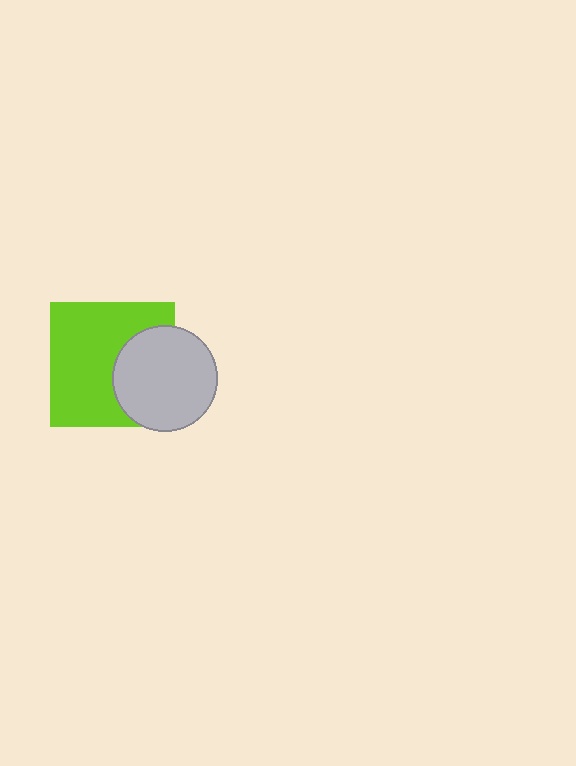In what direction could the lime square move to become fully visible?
The lime square could move left. That would shift it out from behind the light gray circle entirely.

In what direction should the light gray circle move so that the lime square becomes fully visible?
The light gray circle should move right. That is the shortest direction to clear the overlap and leave the lime square fully visible.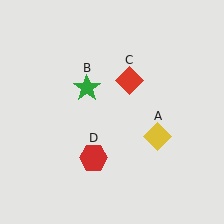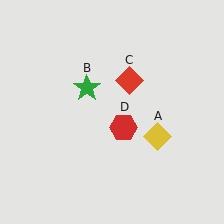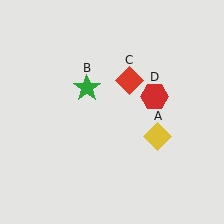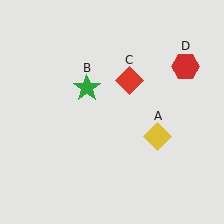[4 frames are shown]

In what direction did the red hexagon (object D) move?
The red hexagon (object D) moved up and to the right.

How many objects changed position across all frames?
1 object changed position: red hexagon (object D).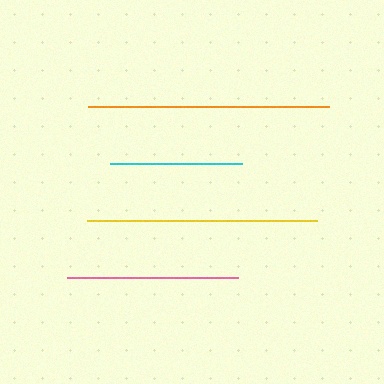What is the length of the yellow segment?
The yellow segment is approximately 230 pixels long.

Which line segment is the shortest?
The cyan line is the shortest at approximately 132 pixels.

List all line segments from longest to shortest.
From longest to shortest: orange, yellow, pink, cyan.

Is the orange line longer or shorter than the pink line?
The orange line is longer than the pink line.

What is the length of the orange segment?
The orange segment is approximately 241 pixels long.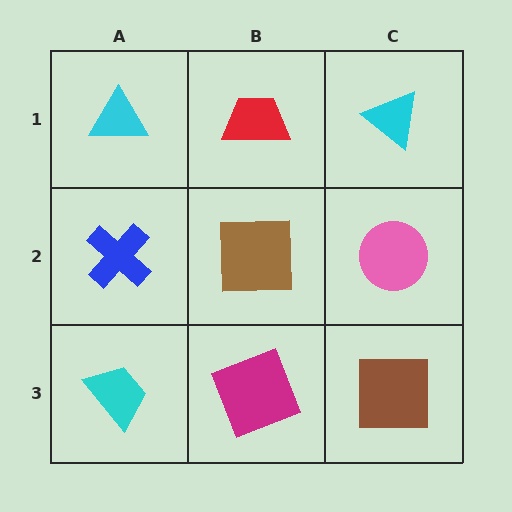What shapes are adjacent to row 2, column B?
A red trapezoid (row 1, column B), a magenta square (row 3, column B), a blue cross (row 2, column A), a pink circle (row 2, column C).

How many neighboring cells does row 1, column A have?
2.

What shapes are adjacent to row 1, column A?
A blue cross (row 2, column A), a red trapezoid (row 1, column B).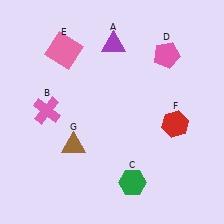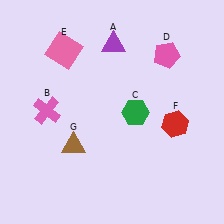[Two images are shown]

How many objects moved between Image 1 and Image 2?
1 object moved between the two images.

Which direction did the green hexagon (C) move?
The green hexagon (C) moved up.